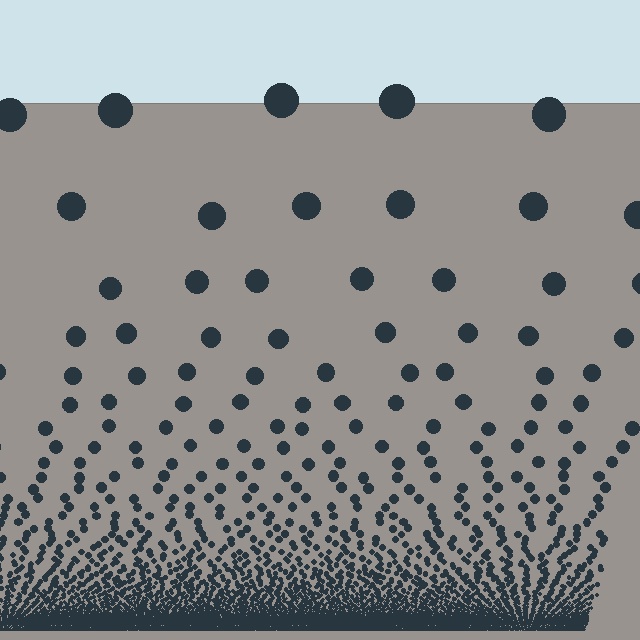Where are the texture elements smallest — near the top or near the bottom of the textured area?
Near the bottom.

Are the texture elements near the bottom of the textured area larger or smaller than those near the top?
Smaller. The gradient is inverted — elements near the bottom are smaller and denser.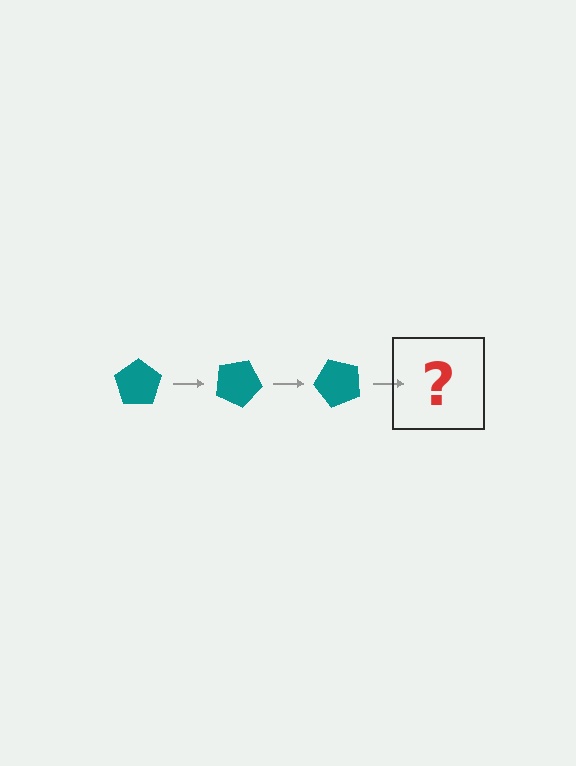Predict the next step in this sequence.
The next step is a teal pentagon rotated 75 degrees.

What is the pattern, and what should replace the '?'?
The pattern is that the pentagon rotates 25 degrees each step. The '?' should be a teal pentagon rotated 75 degrees.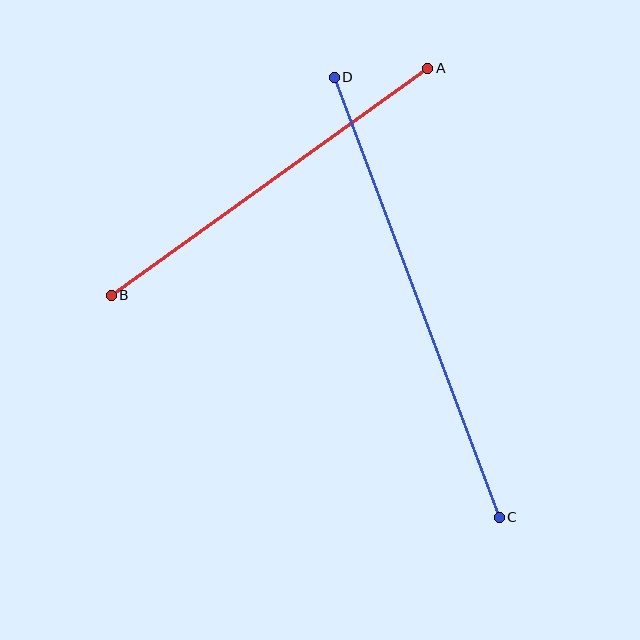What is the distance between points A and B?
The distance is approximately 390 pixels.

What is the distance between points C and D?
The distance is approximately 470 pixels.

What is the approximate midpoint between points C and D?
The midpoint is at approximately (417, 297) pixels.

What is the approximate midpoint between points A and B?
The midpoint is at approximately (270, 182) pixels.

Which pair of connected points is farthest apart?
Points C and D are farthest apart.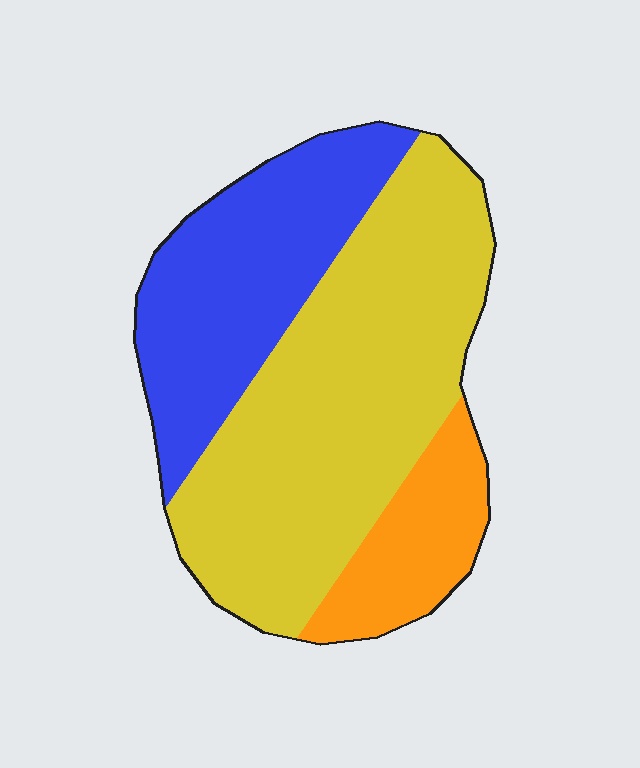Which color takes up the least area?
Orange, at roughly 15%.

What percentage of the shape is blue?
Blue covers about 30% of the shape.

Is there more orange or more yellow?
Yellow.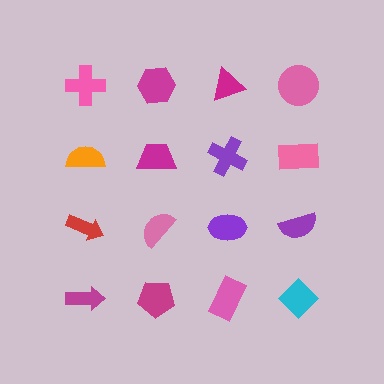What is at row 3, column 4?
A purple semicircle.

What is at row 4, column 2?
A magenta pentagon.